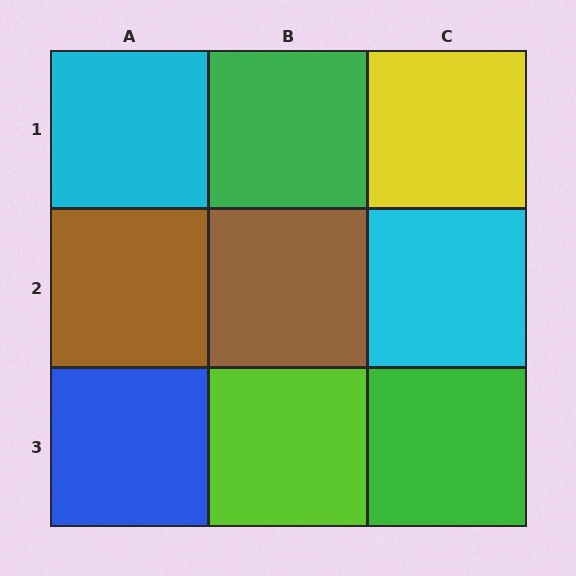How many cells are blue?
1 cell is blue.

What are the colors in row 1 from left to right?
Cyan, green, yellow.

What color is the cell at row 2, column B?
Brown.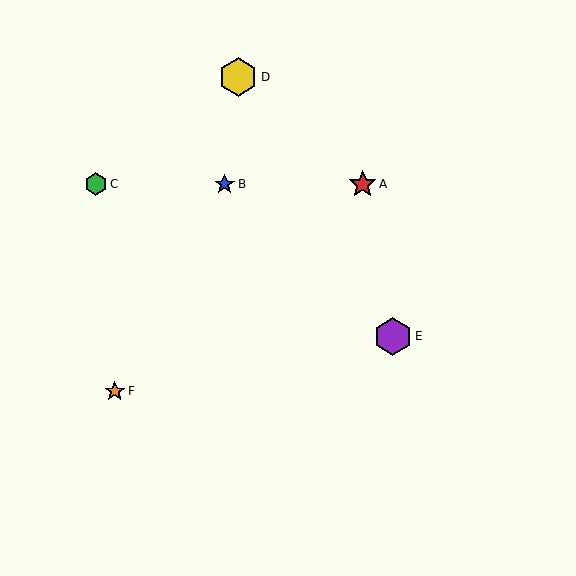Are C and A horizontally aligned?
Yes, both are at y≈184.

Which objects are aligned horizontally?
Objects A, B, C are aligned horizontally.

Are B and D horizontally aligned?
No, B is at y≈184 and D is at y≈77.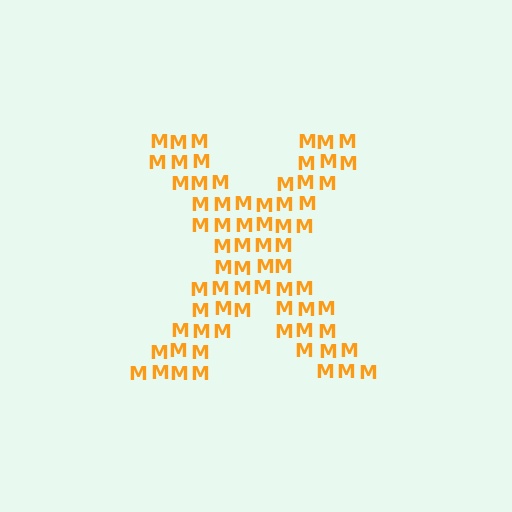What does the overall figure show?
The overall figure shows the letter X.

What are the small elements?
The small elements are letter M's.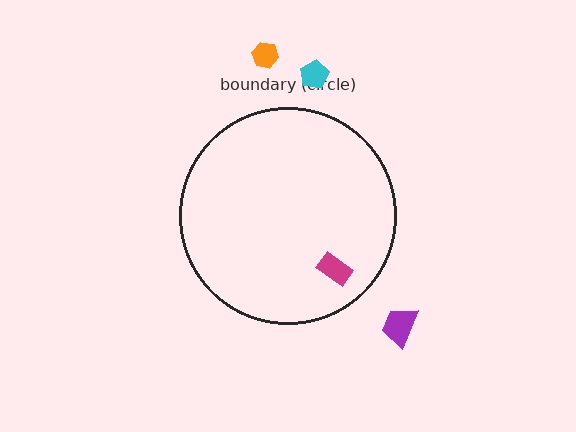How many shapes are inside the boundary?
1 inside, 3 outside.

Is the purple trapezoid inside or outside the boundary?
Outside.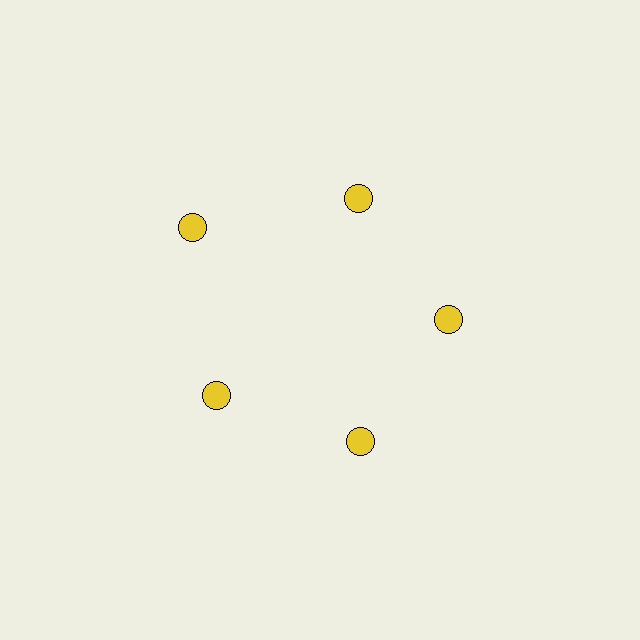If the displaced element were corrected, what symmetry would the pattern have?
It would have 5-fold rotational symmetry — the pattern would map onto itself every 72 degrees.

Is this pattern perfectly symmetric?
No. The 5 yellow circles are arranged in a ring, but one element near the 10 o'clock position is pushed outward from the center, breaking the 5-fold rotational symmetry.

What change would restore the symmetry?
The symmetry would be restored by moving it inward, back onto the ring so that all 5 circles sit at equal angles and equal distance from the center.